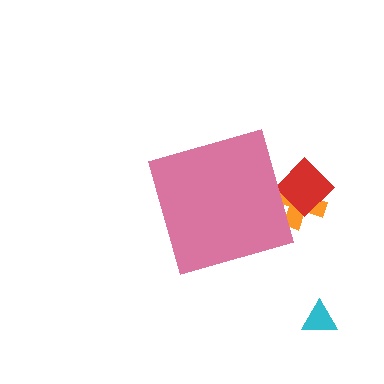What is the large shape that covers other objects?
A pink diamond.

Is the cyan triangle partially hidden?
No, the cyan triangle is fully visible.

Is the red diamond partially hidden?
Yes, the red diamond is partially hidden behind the pink diamond.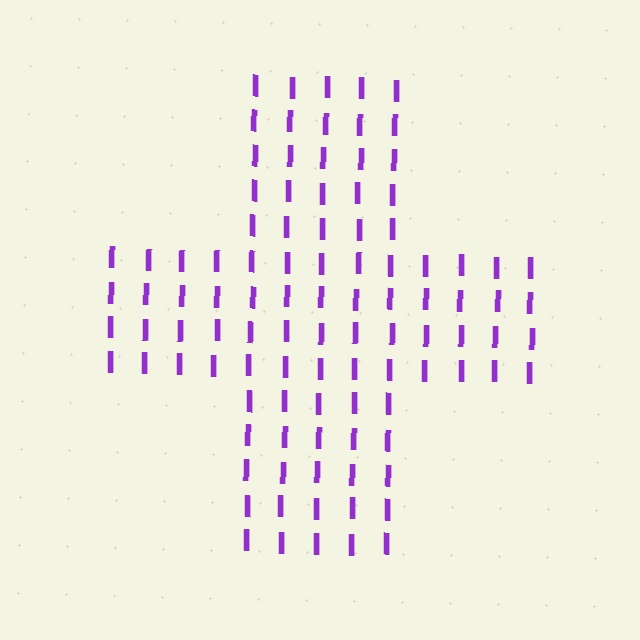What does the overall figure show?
The overall figure shows a cross.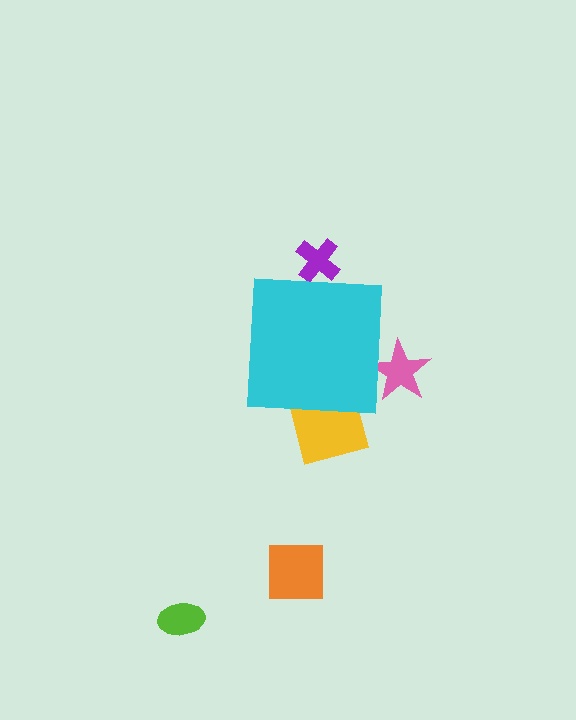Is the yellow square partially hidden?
Yes, the yellow square is partially hidden behind the cyan square.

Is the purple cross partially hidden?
Yes, the purple cross is partially hidden behind the cyan square.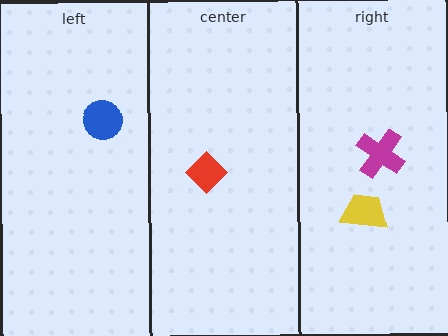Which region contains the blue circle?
The left region.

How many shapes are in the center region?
1.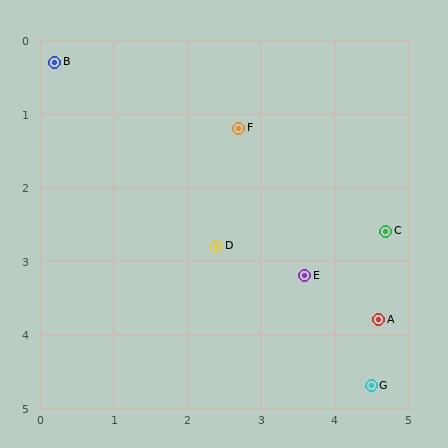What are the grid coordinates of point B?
Point B is at approximately (0.2, 0.3).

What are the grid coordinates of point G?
Point G is at approximately (4.5, 4.7).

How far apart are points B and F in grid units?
Points B and F are about 2.7 grid units apart.